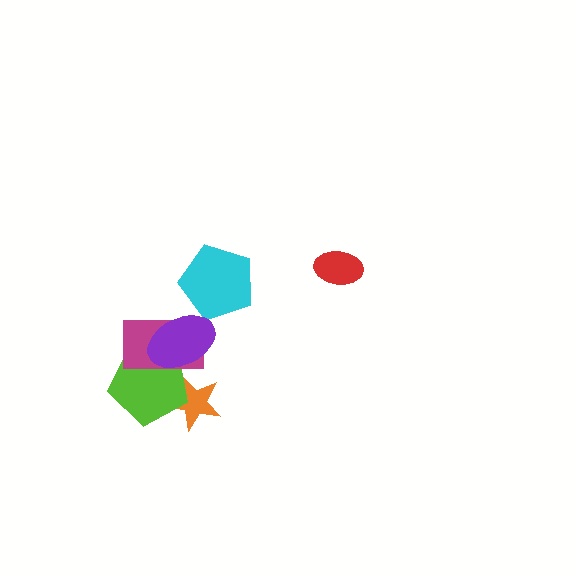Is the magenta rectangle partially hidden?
Yes, it is partially covered by another shape.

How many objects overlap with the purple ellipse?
2 objects overlap with the purple ellipse.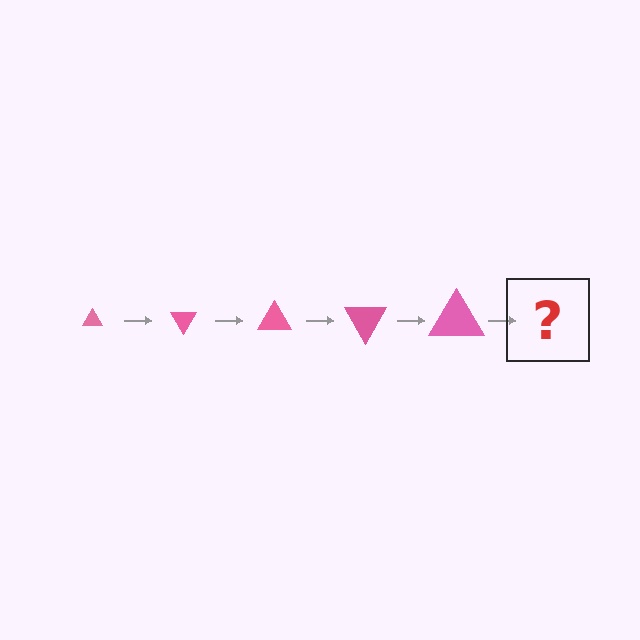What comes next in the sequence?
The next element should be a triangle, larger than the previous one and rotated 300 degrees from the start.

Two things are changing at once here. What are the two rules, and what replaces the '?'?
The two rules are that the triangle grows larger each step and it rotates 60 degrees each step. The '?' should be a triangle, larger than the previous one and rotated 300 degrees from the start.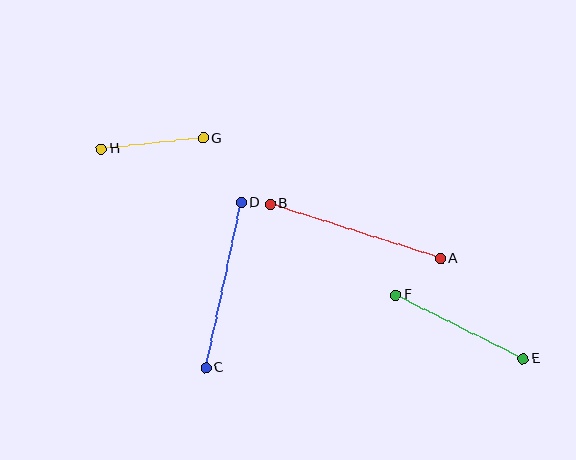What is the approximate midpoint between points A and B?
The midpoint is at approximately (355, 231) pixels.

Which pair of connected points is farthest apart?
Points A and B are farthest apart.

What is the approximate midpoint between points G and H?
The midpoint is at approximately (152, 143) pixels.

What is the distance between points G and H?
The distance is approximately 102 pixels.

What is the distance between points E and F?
The distance is approximately 143 pixels.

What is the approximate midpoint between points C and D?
The midpoint is at approximately (224, 285) pixels.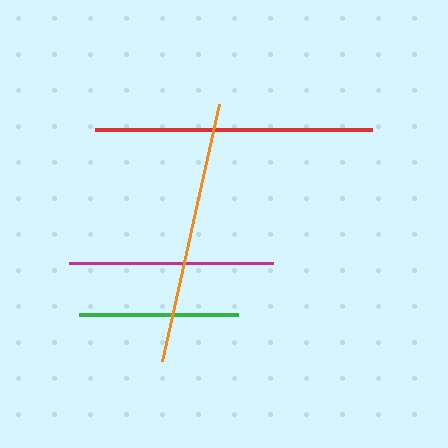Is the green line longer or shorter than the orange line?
The orange line is longer than the green line.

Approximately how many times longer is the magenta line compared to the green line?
The magenta line is approximately 1.3 times the length of the green line.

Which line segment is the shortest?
The green line is the shortest at approximately 159 pixels.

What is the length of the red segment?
The red segment is approximately 276 pixels long.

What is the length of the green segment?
The green segment is approximately 159 pixels long.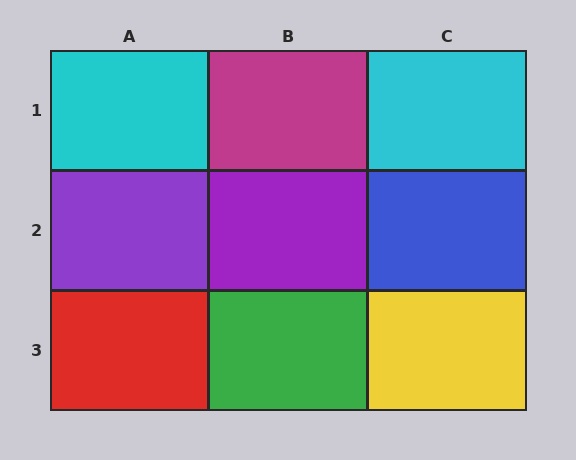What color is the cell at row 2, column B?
Purple.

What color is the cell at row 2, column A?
Purple.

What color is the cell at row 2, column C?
Blue.